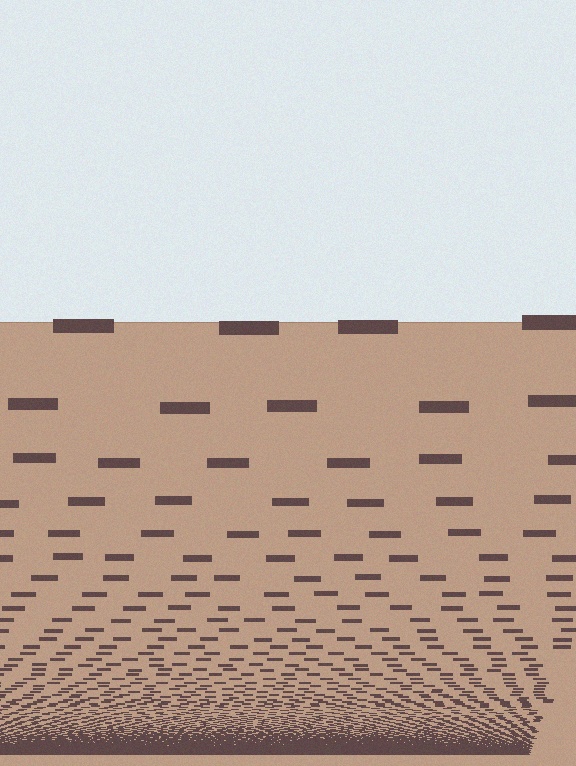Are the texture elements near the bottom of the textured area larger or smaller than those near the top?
Smaller. The gradient is inverted — elements near the bottom are smaller and denser.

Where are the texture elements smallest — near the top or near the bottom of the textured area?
Near the bottom.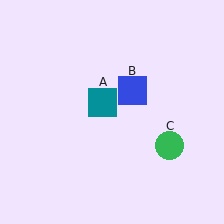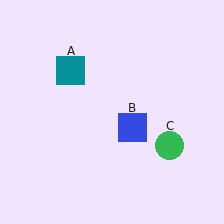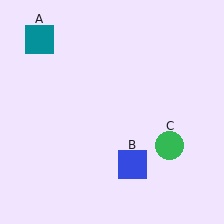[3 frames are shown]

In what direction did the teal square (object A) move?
The teal square (object A) moved up and to the left.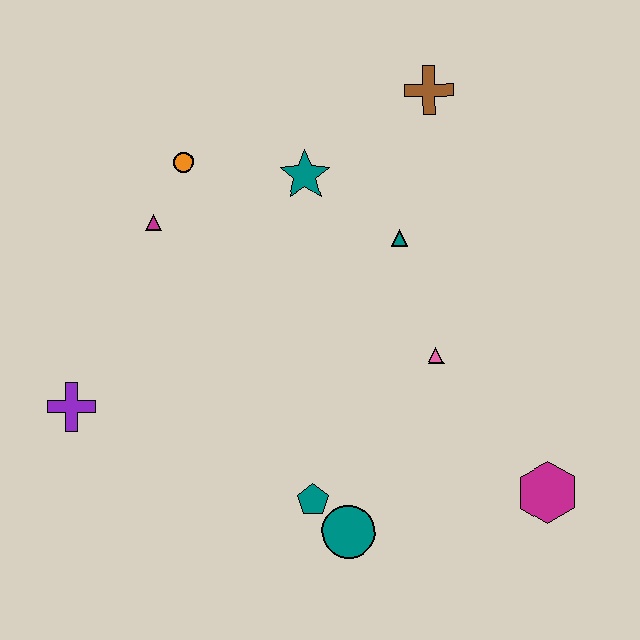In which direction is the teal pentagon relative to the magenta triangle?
The teal pentagon is below the magenta triangle.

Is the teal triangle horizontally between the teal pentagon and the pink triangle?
Yes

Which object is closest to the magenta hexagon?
The pink triangle is closest to the magenta hexagon.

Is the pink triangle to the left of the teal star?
No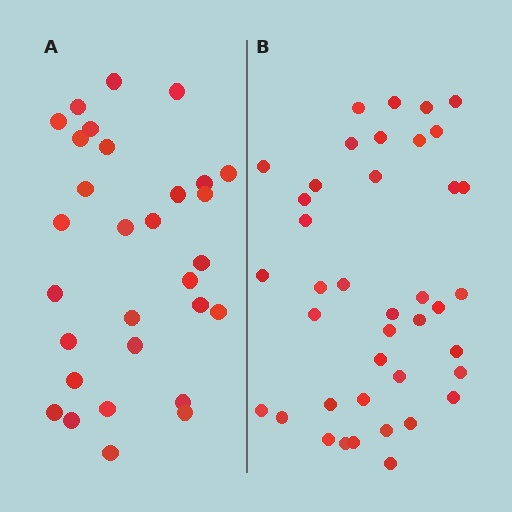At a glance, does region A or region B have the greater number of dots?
Region B (the right region) has more dots.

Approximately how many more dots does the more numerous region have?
Region B has roughly 10 or so more dots than region A.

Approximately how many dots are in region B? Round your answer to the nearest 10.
About 40 dots.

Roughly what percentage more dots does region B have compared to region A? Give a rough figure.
About 35% more.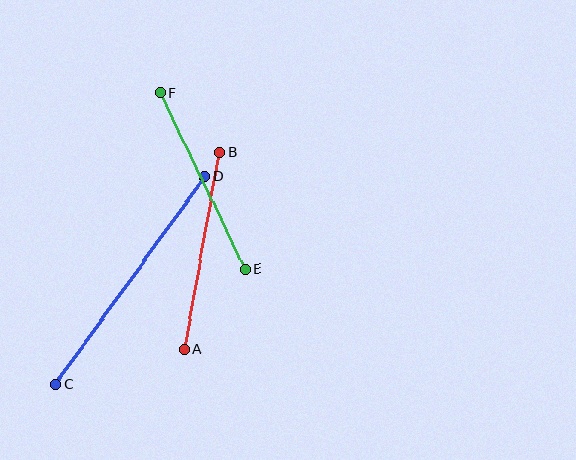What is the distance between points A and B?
The distance is approximately 200 pixels.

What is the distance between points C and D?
The distance is approximately 256 pixels.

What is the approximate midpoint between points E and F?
The midpoint is at approximately (202, 181) pixels.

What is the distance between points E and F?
The distance is approximately 196 pixels.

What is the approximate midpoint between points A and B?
The midpoint is at approximately (202, 251) pixels.